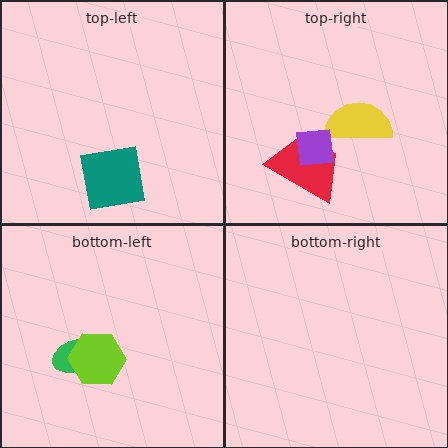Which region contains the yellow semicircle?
The top-right region.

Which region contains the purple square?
The top-right region.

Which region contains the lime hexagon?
The bottom-left region.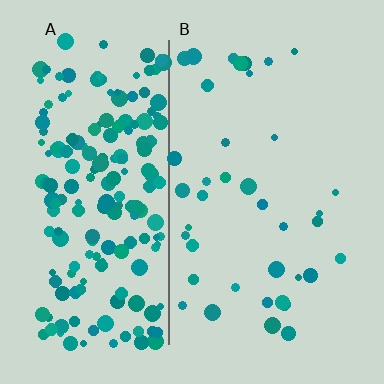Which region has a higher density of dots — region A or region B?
A (the left).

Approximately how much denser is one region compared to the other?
Approximately 4.9× — region A over region B.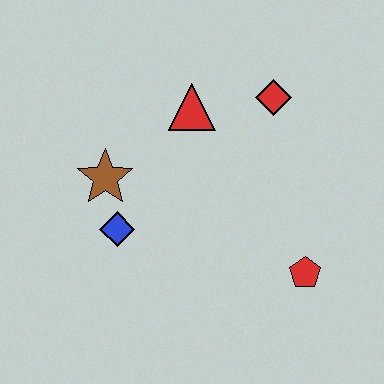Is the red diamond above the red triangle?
Yes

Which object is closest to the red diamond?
The red triangle is closest to the red diamond.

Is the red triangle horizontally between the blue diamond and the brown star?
No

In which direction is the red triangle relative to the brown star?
The red triangle is to the right of the brown star.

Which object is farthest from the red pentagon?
The brown star is farthest from the red pentagon.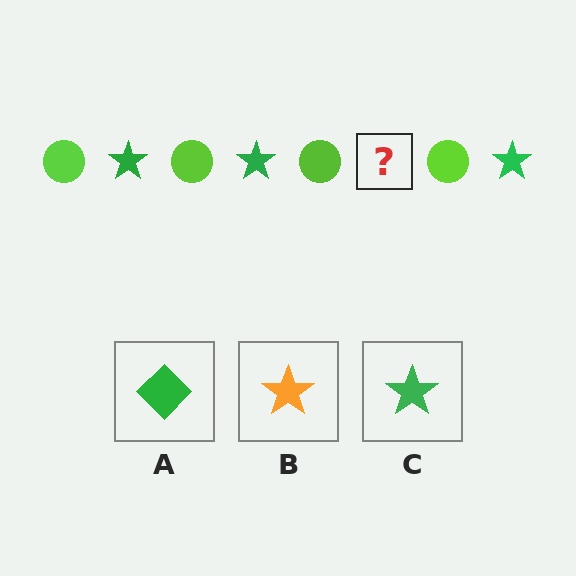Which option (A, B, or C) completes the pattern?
C.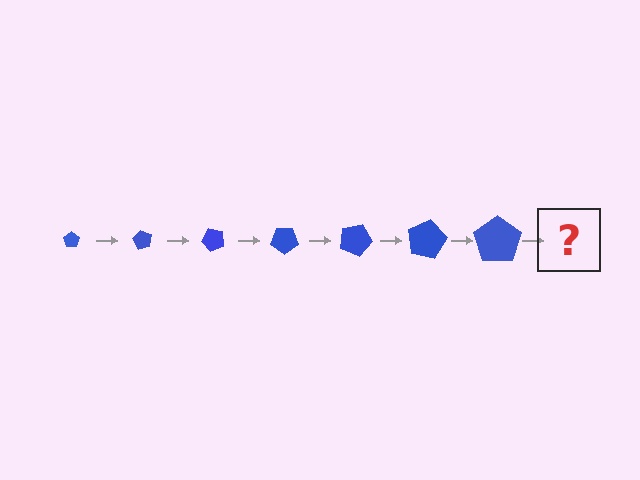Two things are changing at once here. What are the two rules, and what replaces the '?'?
The two rules are that the pentagon grows larger each step and it rotates 60 degrees each step. The '?' should be a pentagon, larger than the previous one and rotated 420 degrees from the start.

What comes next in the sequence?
The next element should be a pentagon, larger than the previous one and rotated 420 degrees from the start.